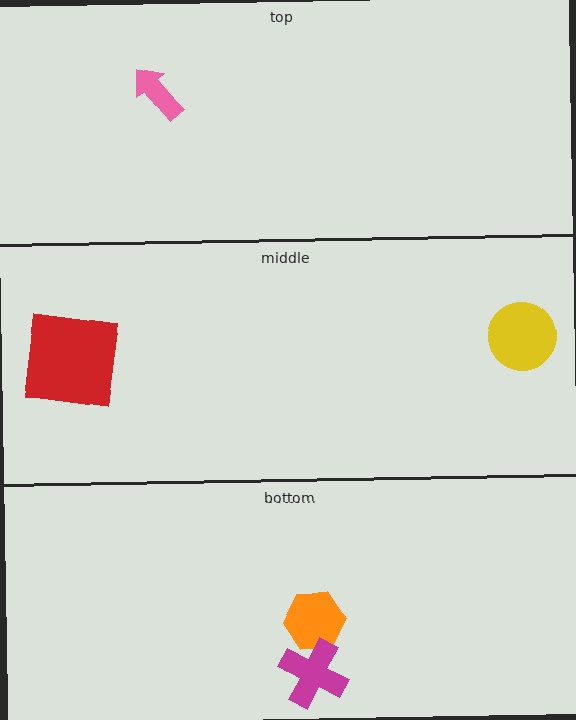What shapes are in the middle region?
The red square, the yellow circle.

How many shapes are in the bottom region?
2.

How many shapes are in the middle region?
2.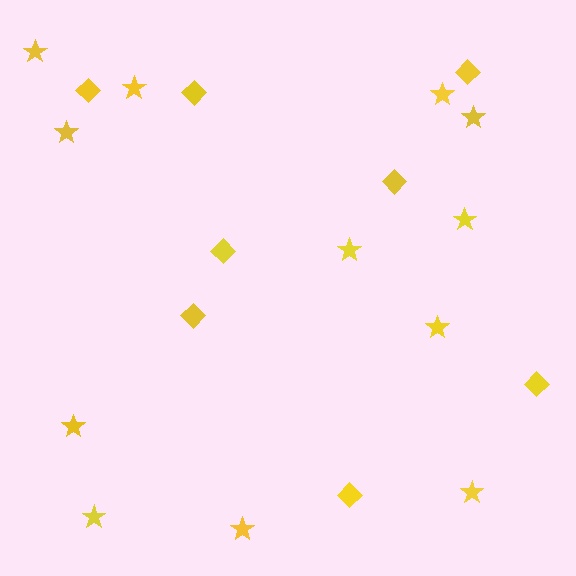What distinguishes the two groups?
There are 2 groups: one group of diamonds (8) and one group of stars (12).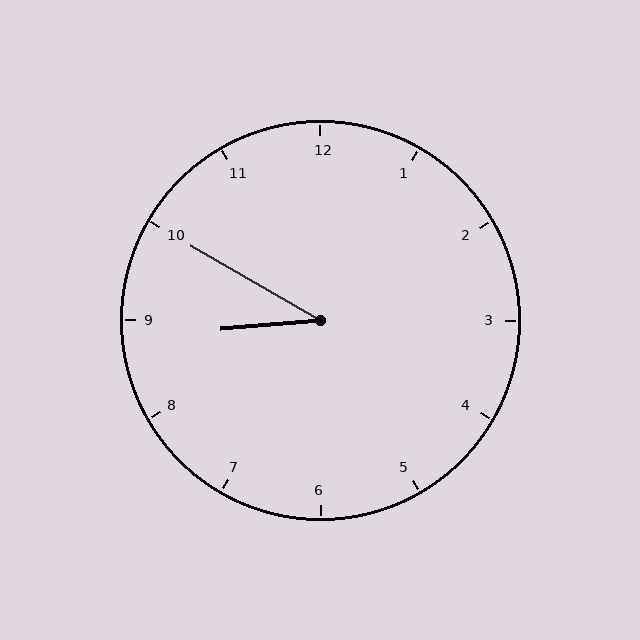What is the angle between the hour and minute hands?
Approximately 35 degrees.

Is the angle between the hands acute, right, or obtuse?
It is acute.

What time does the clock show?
8:50.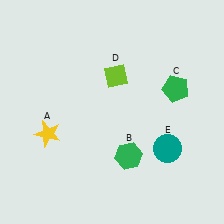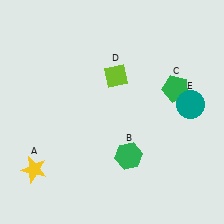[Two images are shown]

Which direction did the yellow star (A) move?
The yellow star (A) moved down.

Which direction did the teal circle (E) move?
The teal circle (E) moved up.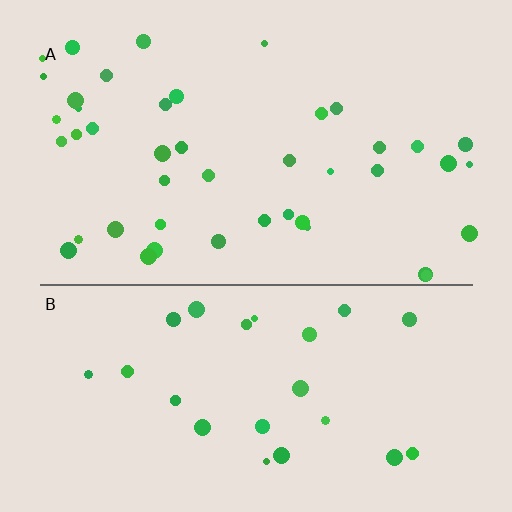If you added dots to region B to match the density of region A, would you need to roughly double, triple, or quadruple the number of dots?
Approximately double.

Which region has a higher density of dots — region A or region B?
A (the top).